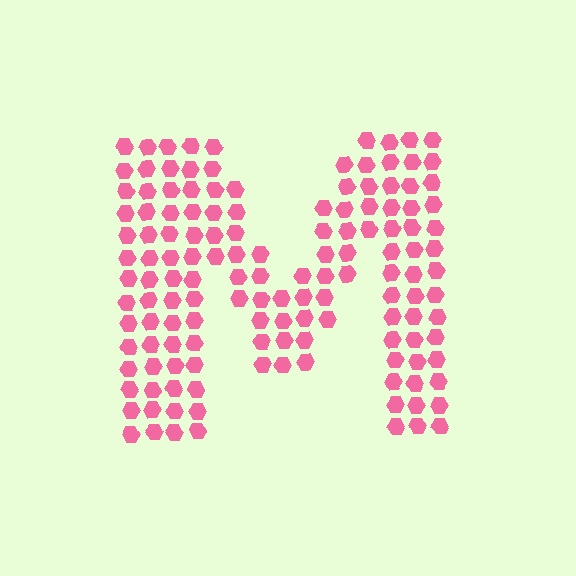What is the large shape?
The large shape is the letter M.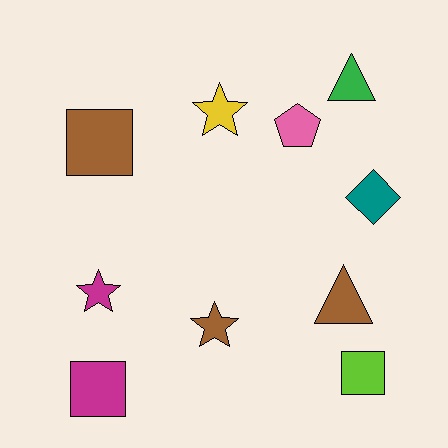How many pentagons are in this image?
There is 1 pentagon.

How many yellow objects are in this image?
There is 1 yellow object.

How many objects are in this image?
There are 10 objects.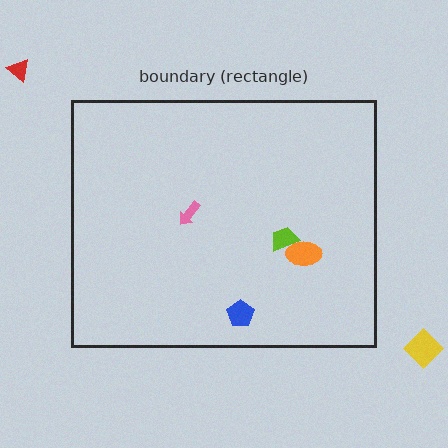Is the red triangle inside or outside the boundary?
Outside.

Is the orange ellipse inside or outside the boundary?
Inside.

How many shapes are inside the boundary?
4 inside, 2 outside.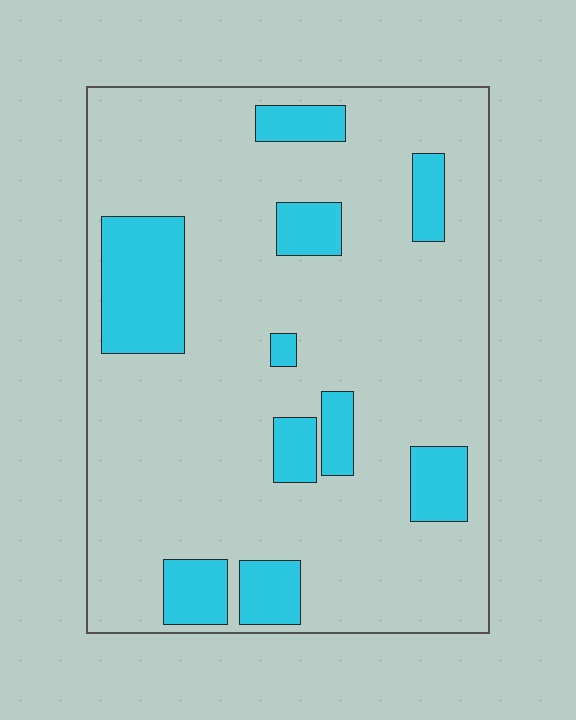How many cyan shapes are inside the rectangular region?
10.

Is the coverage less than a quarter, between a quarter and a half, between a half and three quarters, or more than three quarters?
Less than a quarter.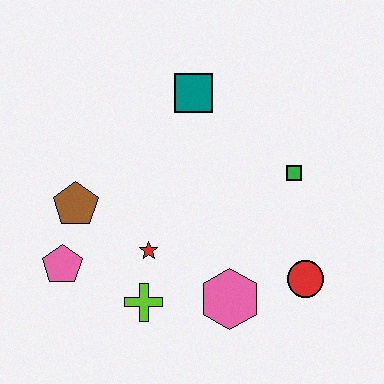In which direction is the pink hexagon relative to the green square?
The pink hexagon is below the green square.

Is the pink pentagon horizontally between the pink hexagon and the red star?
No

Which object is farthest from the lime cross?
The teal square is farthest from the lime cross.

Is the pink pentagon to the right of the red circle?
No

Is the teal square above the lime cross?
Yes